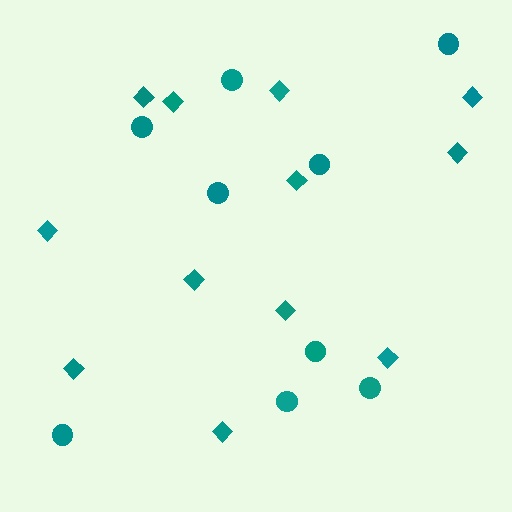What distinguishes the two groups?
There are 2 groups: one group of circles (9) and one group of diamonds (12).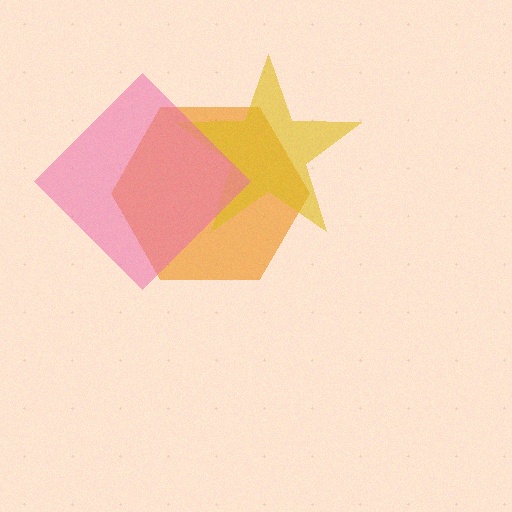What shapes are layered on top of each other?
The layered shapes are: an orange hexagon, a yellow star, a pink diamond.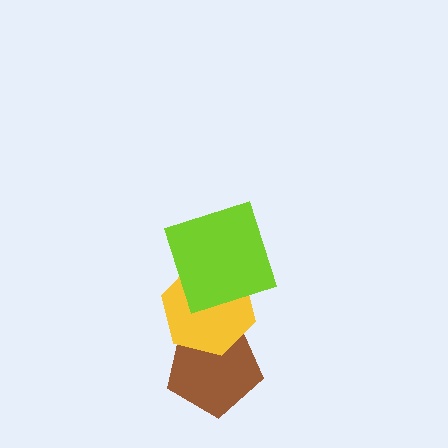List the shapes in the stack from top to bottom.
From top to bottom: the lime square, the yellow hexagon, the brown pentagon.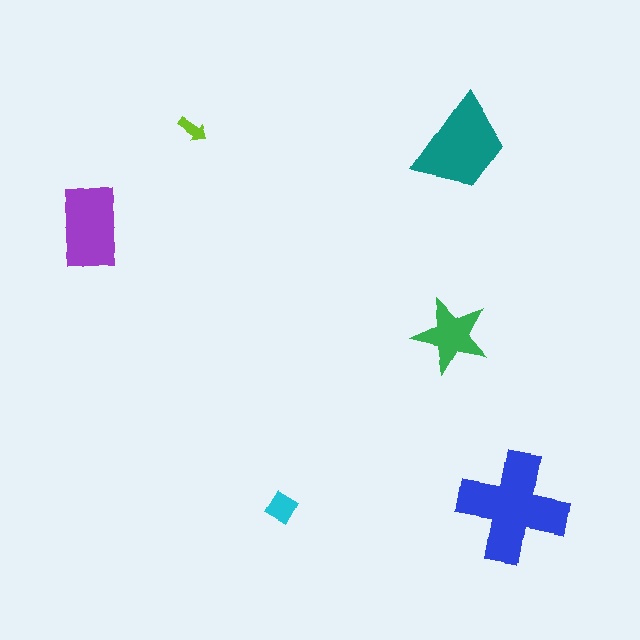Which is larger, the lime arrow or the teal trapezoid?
The teal trapezoid.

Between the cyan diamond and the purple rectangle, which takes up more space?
The purple rectangle.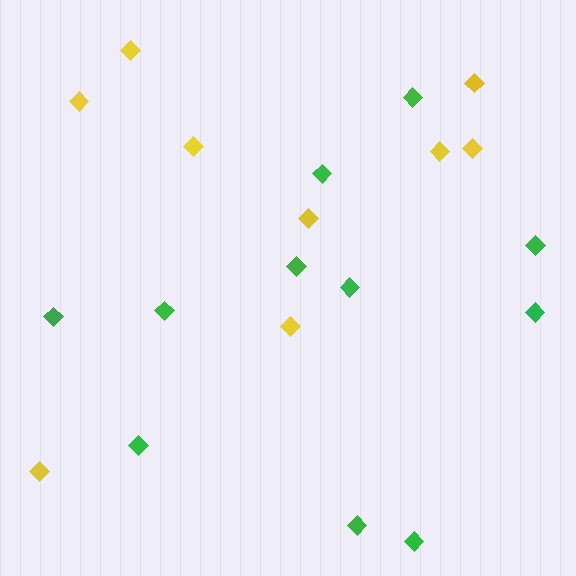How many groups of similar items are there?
There are 2 groups: one group of yellow diamonds (9) and one group of green diamonds (11).